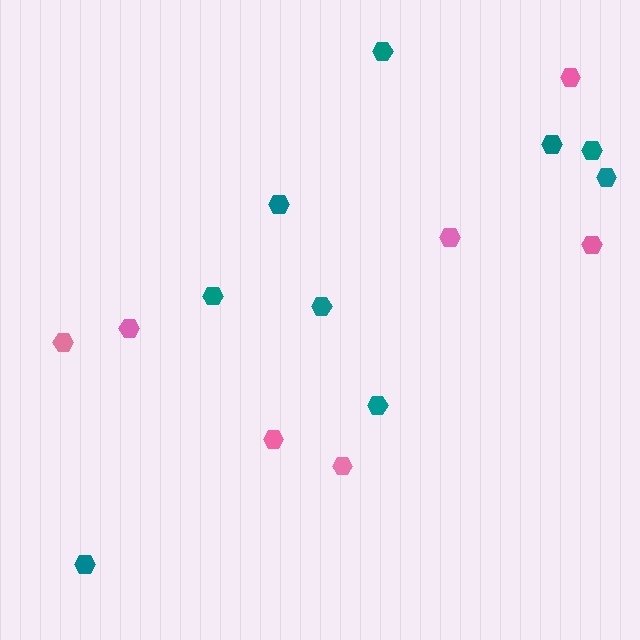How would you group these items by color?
There are 2 groups: one group of teal hexagons (9) and one group of pink hexagons (7).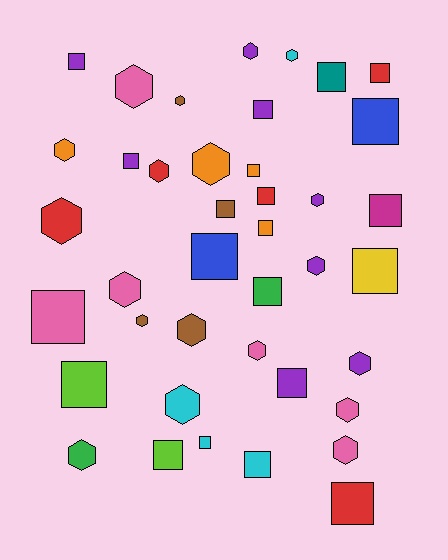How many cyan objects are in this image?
There are 4 cyan objects.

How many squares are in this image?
There are 21 squares.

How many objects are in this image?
There are 40 objects.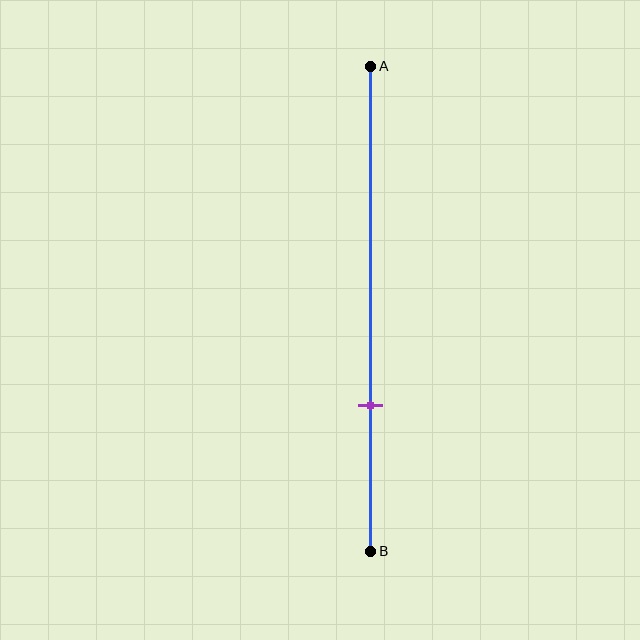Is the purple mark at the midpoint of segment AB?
No, the mark is at about 70% from A, not at the 50% midpoint.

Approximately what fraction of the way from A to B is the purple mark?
The purple mark is approximately 70% of the way from A to B.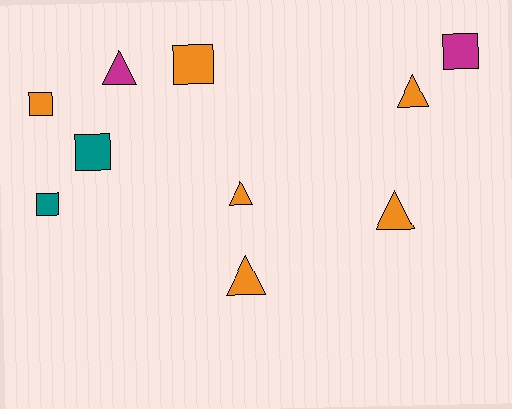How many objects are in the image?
There are 10 objects.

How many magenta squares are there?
There is 1 magenta square.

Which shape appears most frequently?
Square, with 5 objects.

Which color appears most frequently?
Orange, with 6 objects.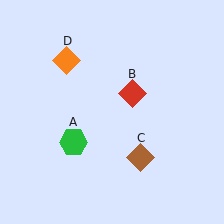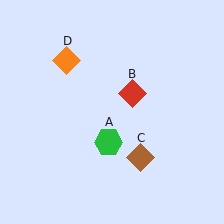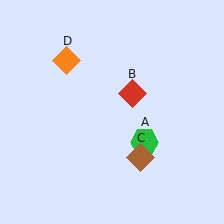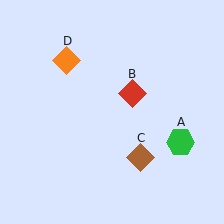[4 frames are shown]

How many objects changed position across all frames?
1 object changed position: green hexagon (object A).